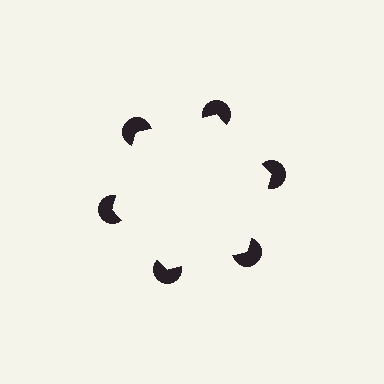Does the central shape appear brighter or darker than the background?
It typically appears slightly brighter than the background, even though no actual brightness change is drawn.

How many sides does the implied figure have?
6 sides.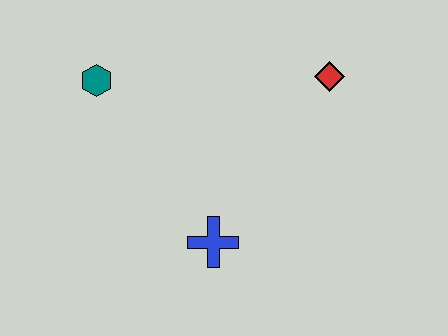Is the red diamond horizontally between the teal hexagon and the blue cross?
No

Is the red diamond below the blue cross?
No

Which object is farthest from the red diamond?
The teal hexagon is farthest from the red diamond.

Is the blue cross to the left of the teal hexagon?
No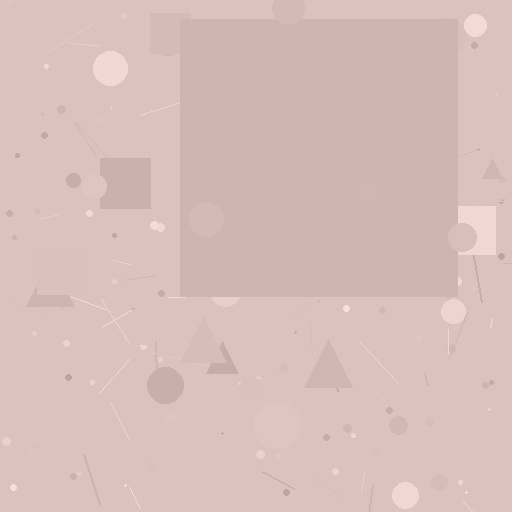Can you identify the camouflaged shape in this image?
The camouflaged shape is a square.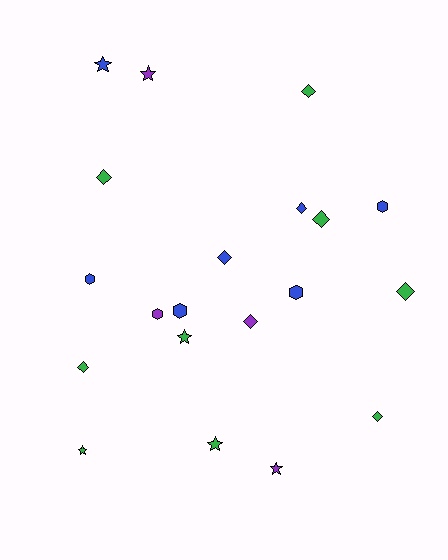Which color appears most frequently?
Green, with 9 objects.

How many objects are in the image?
There are 20 objects.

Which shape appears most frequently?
Diamond, with 9 objects.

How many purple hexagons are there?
There is 1 purple hexagon.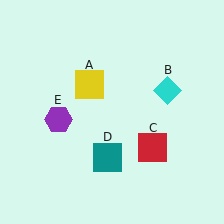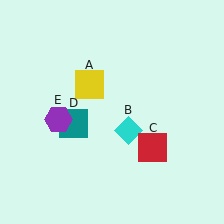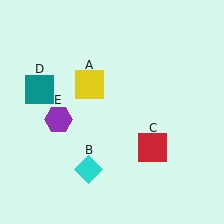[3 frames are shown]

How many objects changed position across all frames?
2 objects changed position: cyan diamond (object B), teal square (object D).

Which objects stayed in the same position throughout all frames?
Yellow square (object A) and red square (object C) and purple hexagon (object E) remained stationary.